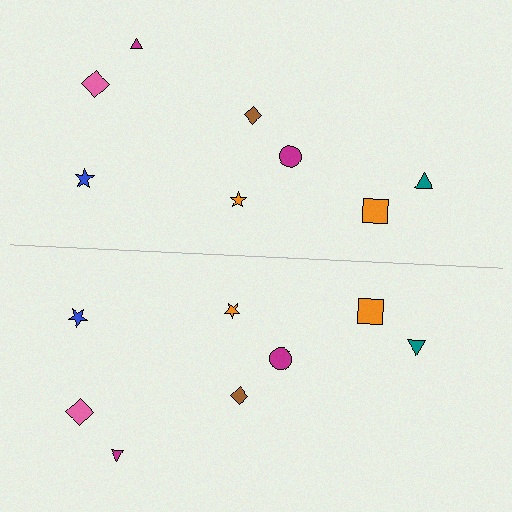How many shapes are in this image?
There are 16 shapes in this image.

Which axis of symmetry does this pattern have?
The pattern has a horizontal axis of symmetry running through the center of the image.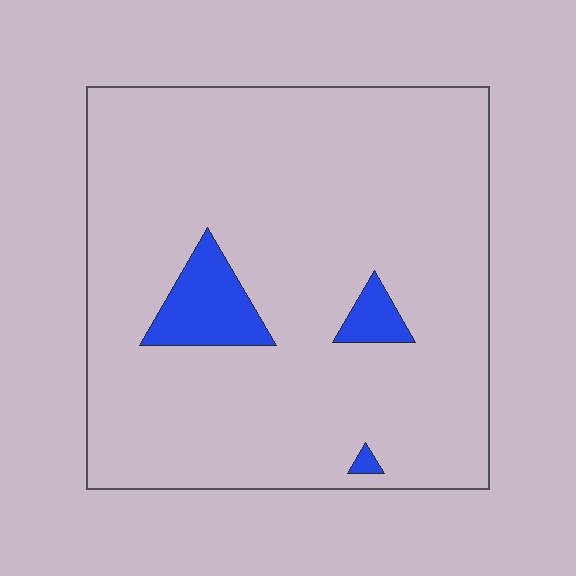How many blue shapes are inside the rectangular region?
3.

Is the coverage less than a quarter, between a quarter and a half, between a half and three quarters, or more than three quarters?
Less than a quarter.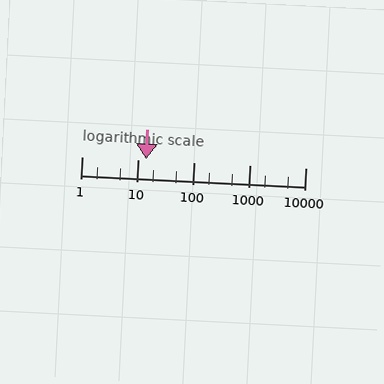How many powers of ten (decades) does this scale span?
The scale spans 4 decades, from 1 to 10000.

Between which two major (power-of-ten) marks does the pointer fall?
The pointer is between 10 and 100.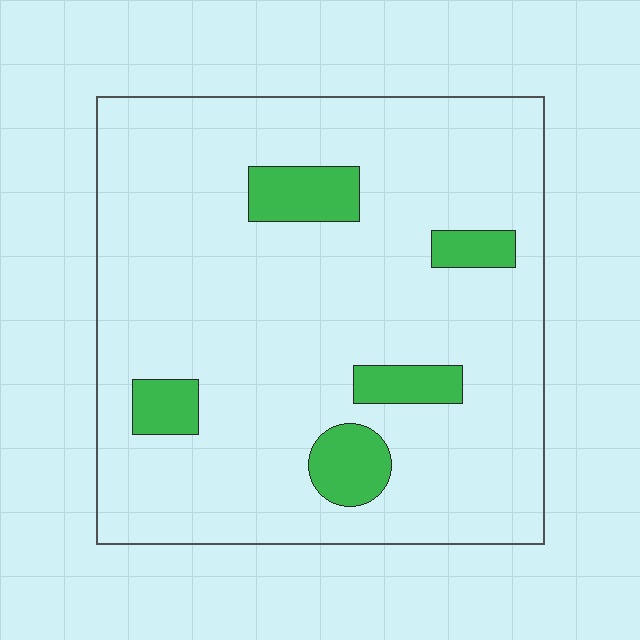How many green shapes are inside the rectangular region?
5.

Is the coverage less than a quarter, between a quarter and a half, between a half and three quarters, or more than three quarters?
Less than a quarter.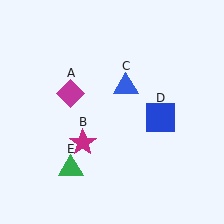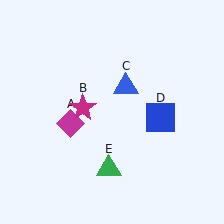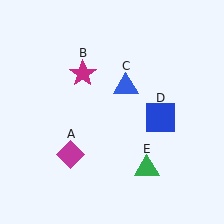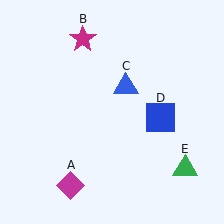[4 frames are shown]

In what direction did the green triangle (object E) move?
The green triangle (object E) moved right.